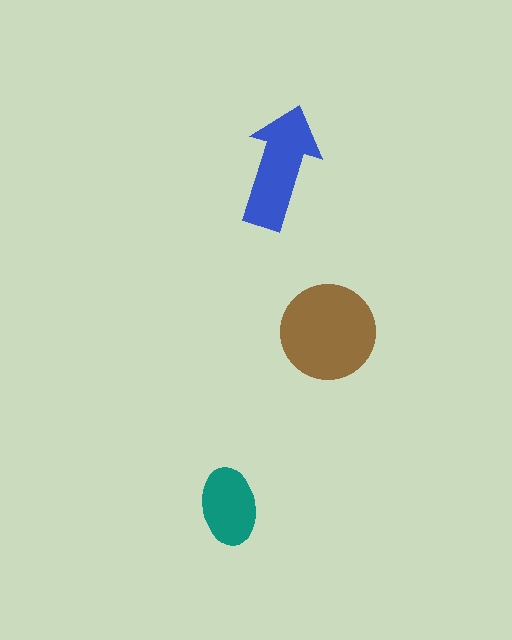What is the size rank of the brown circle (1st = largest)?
1st.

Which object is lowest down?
The teal ellipse is bottommost.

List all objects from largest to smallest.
The brown circle, the blue arrow, the teal ellipse.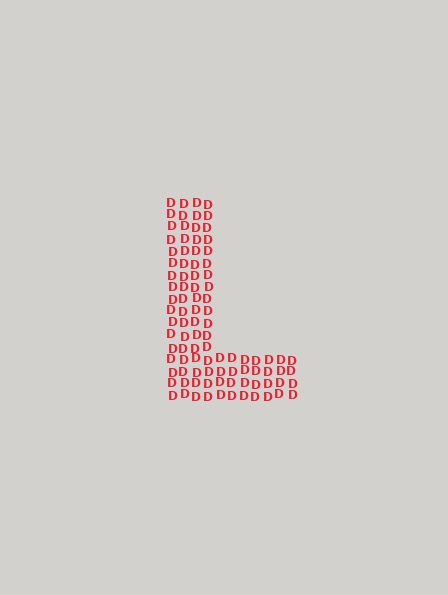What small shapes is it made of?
It is made of small letter D's.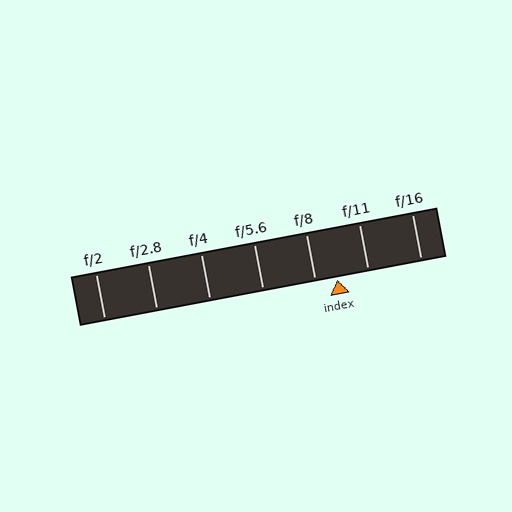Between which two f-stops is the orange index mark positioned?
The index mark is between f/8 and f/11.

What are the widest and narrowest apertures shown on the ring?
The widest aperture shown is f/2 and the narrowest is f/16.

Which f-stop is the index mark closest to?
The index mark is closest to f/8.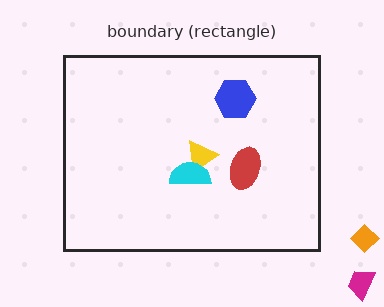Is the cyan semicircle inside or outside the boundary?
Inside.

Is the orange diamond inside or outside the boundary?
Outside.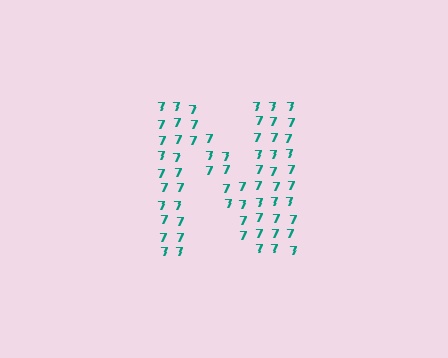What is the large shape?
The large shape is the letter N.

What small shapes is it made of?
It is made of small digit 7's.